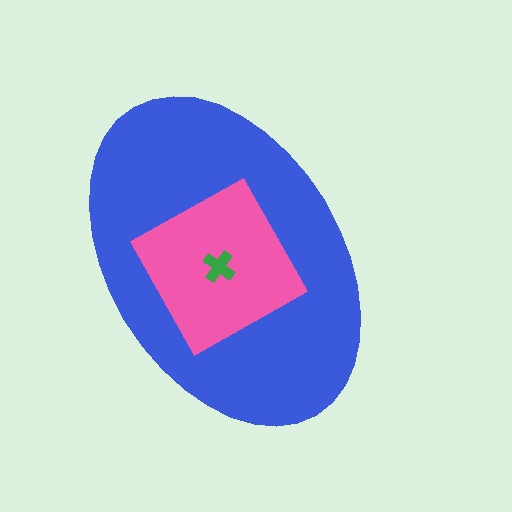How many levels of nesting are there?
3.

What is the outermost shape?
The blue ellipse.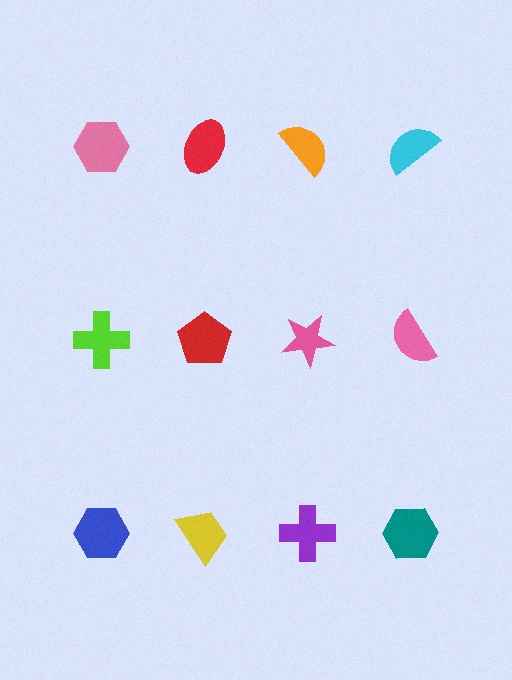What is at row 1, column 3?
An orange semicircle.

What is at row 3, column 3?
A purple cross.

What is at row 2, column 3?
A pink star.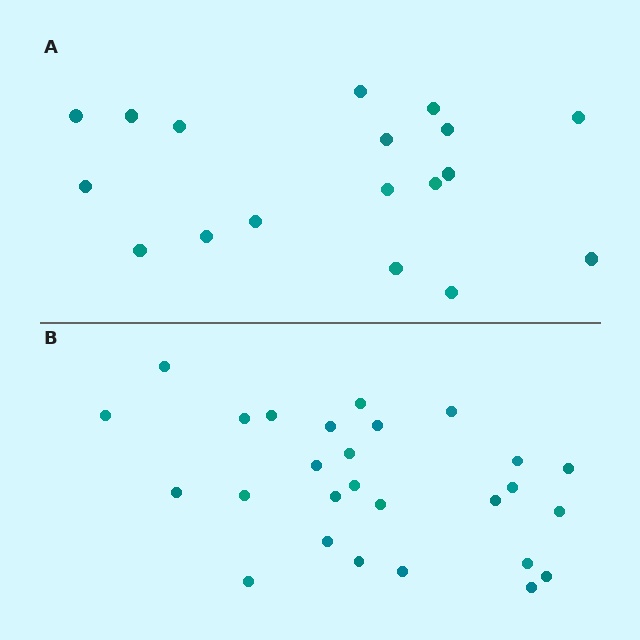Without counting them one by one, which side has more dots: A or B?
Region B (the bottom region) has more dots.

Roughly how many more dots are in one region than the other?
Region B has roughly 8 or so more dots than region A.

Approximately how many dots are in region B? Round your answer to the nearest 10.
About 30 dots. (The exact count is 27, which rounds to 30.)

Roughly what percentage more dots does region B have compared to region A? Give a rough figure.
About 50% more.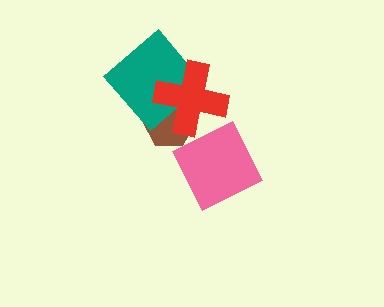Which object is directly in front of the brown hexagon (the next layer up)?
The teal diamond is directly in front of the brown hexagon.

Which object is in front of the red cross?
The pink diamond is in front of the red cross.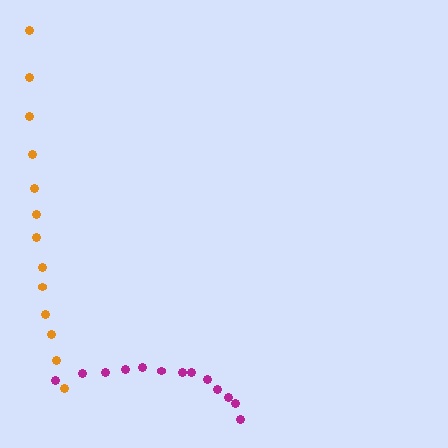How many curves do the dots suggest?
There are 2 distinct paths.